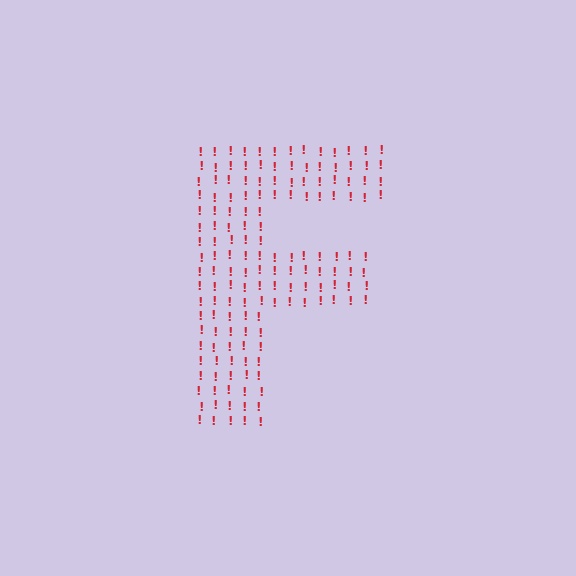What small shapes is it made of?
It is made of small exclamation marks.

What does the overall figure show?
The overall figure shows the letter F.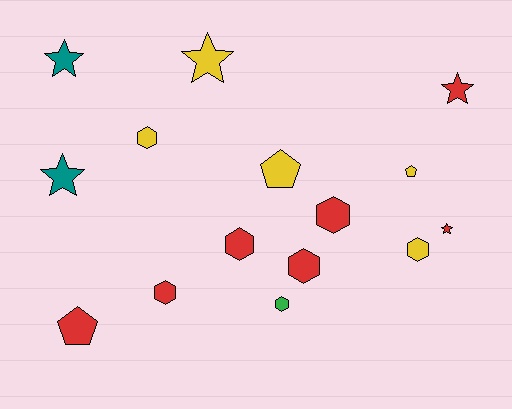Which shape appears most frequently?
Hexagon, with 7 objects.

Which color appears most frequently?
Red, with 7 objects.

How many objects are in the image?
There are 15 objects.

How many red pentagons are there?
There is 1 red pentagon.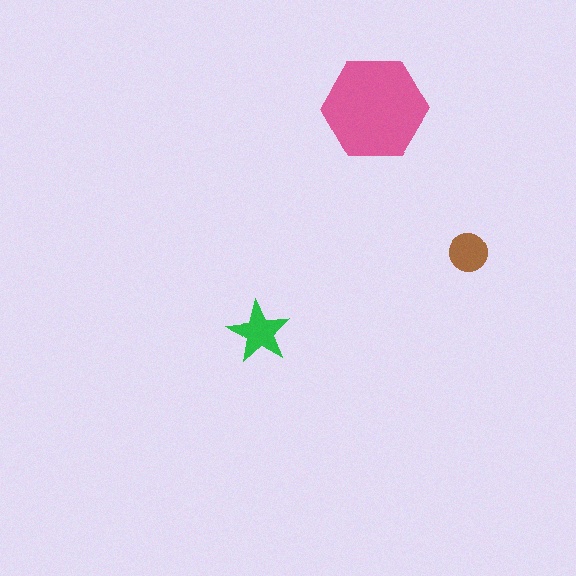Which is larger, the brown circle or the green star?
The green star.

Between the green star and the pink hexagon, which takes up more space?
The pink hexagon.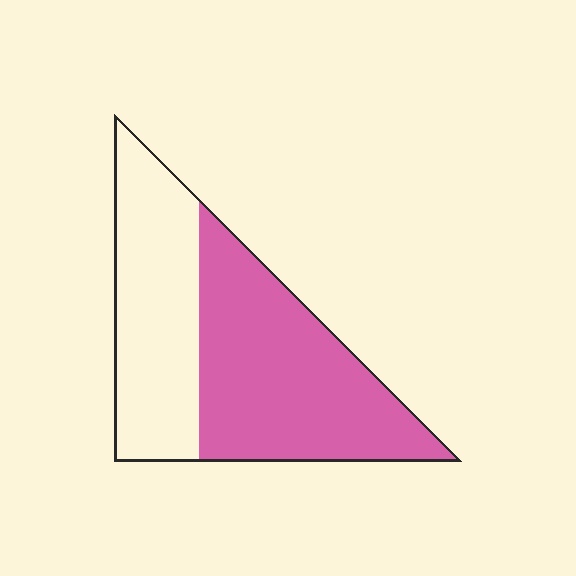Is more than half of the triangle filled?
Yes.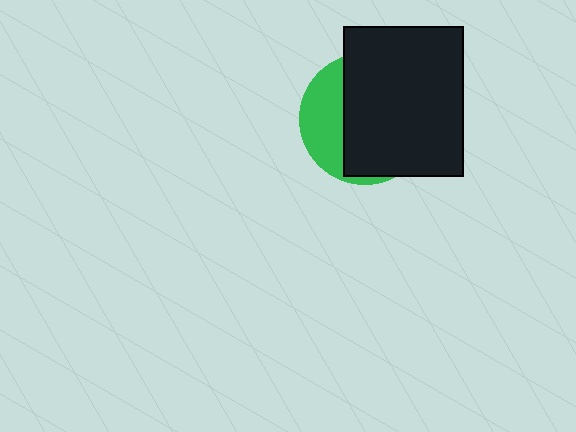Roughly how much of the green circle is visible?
A small part of it is visible (roughly 32%).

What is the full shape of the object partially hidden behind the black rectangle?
The partially hidden object is a green circle.